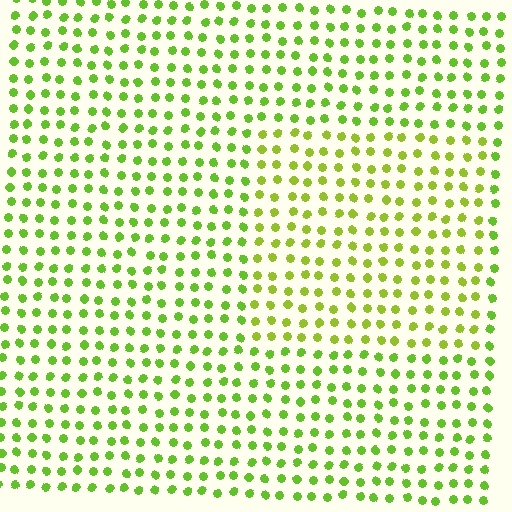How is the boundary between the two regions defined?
The boundary is defined purely by a slight shift in hue (about 20 degrees). Spacing, size, and orientation are identical on both sides.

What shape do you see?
I see a rectangle.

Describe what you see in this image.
The image is filled with small lime elements in a uniform arrangement. A rectangle-shaped region is visible where the elements are tinted to a slightly different hue, forming a subtle color boundary.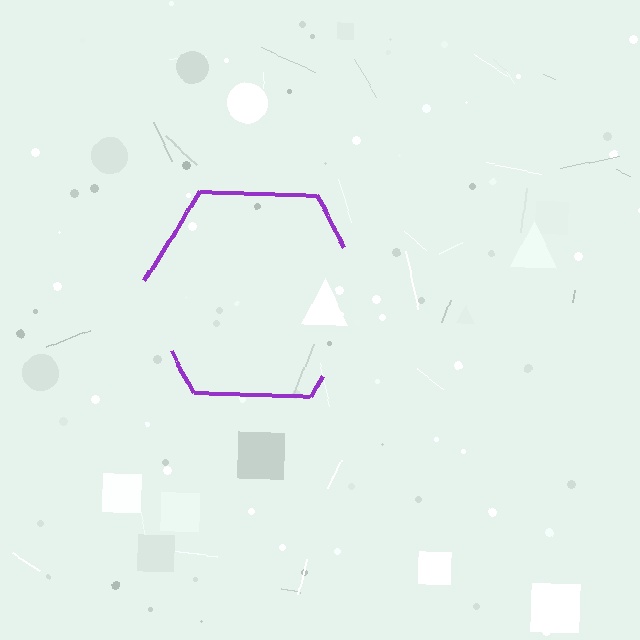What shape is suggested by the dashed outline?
The dashed outline suggests a hexagon.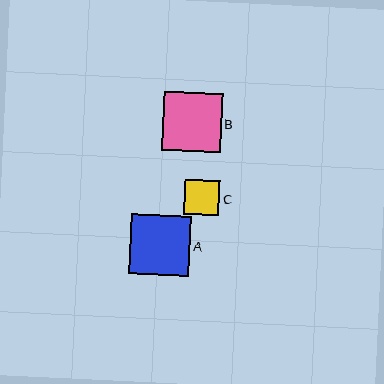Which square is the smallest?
Square C is the smallest with a size of approximately 35 pixels.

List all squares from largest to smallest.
From largest to smallest: A, B, C.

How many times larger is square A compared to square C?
Square A is approximately 1.7 times the size of square C.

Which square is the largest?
Square A is the largest with a size of approximately 60 pixels.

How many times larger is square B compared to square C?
Square B is approximately 1.7 times the size of square C.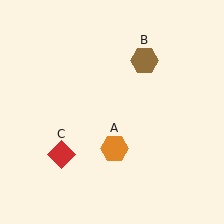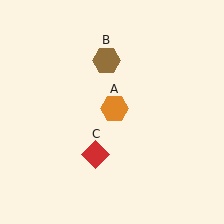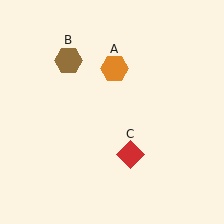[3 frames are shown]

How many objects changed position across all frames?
3 objects changed position: orange hexagon (object A), brown hexagon (object B), red diamond (object C).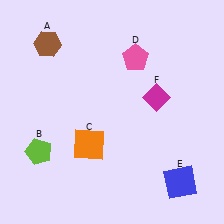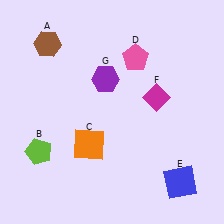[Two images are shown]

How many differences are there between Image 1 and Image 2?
There is 1 difference between the two images.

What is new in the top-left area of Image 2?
A purple hexagon (G) was added in the top-left area of Image 2.